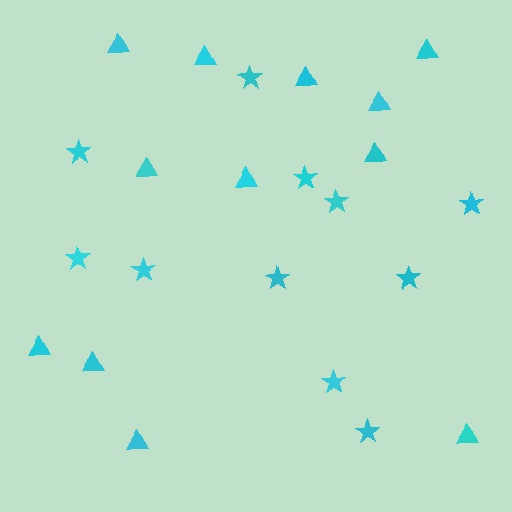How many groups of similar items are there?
There are 2 groups: one group of stars (11) and one group of triangles (12).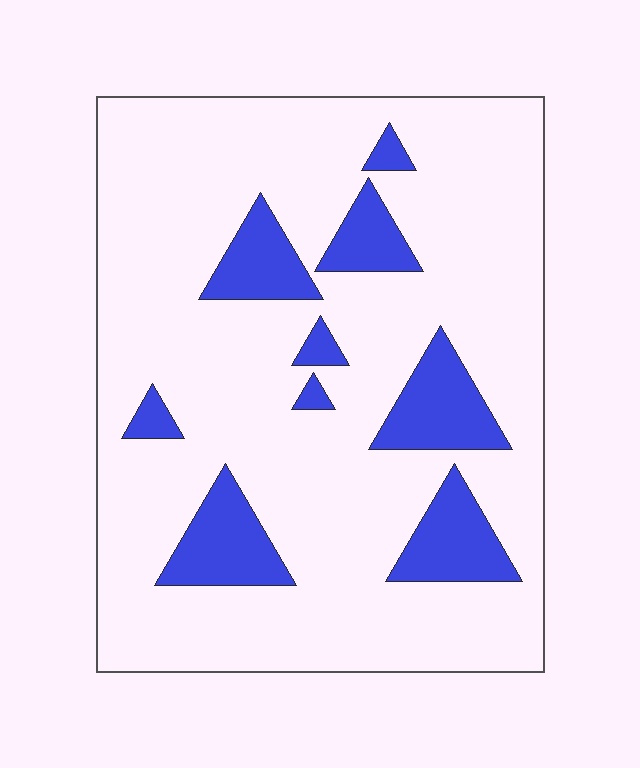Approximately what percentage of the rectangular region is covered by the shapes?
Approximately 15%.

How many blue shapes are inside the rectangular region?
9.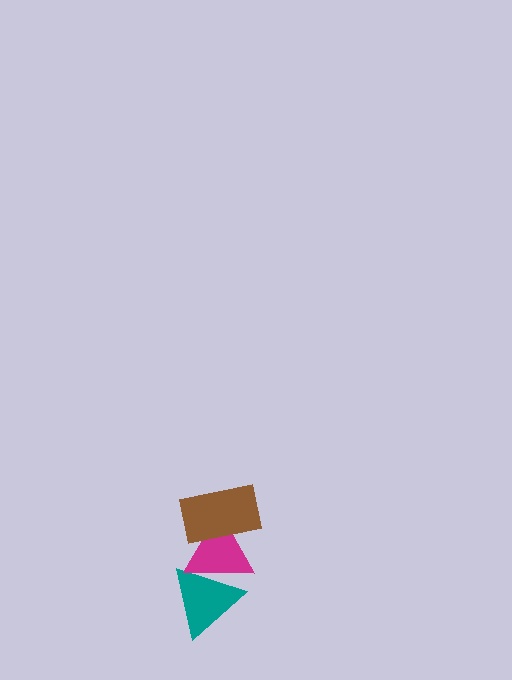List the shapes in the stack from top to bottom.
From top to bottom: the brown rectangle, the magenta triangle, the teal triangle.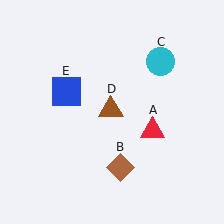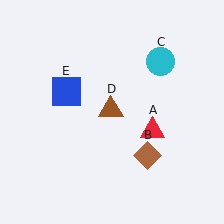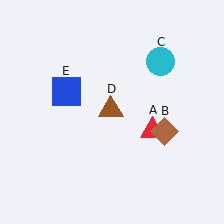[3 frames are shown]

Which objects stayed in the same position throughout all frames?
Red triangle (object A) and cyan circle (object C) and brown triangle (object D) and blue square (object E) remained stationary.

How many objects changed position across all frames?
1 object changed position: brown diamond (object B).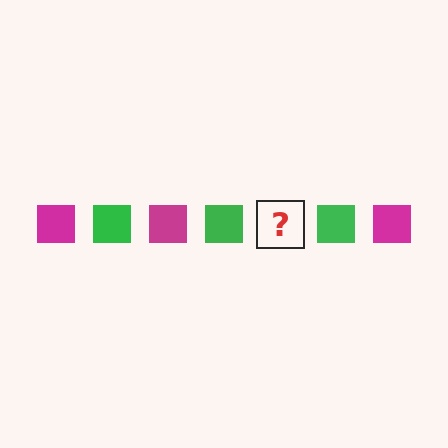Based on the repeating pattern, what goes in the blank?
The blank should be a magenta square.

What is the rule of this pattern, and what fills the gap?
The rule is that the pattern cycles through magenta, green squares. The gap should be filled with a magenta square.